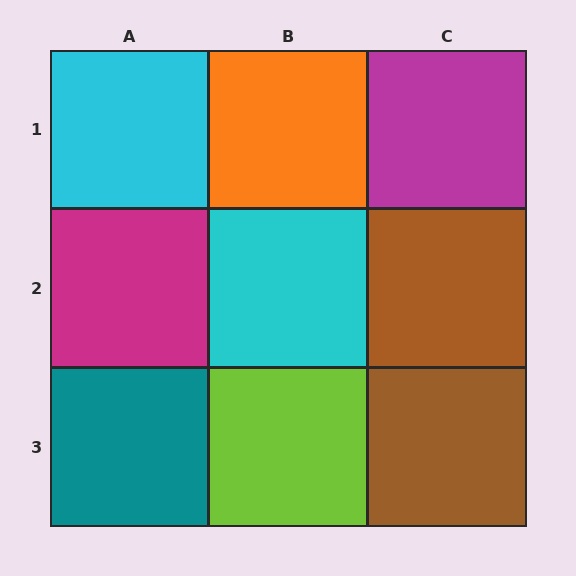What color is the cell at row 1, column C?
Magenta.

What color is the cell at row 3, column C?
Brown.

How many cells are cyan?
2 cells are cyan.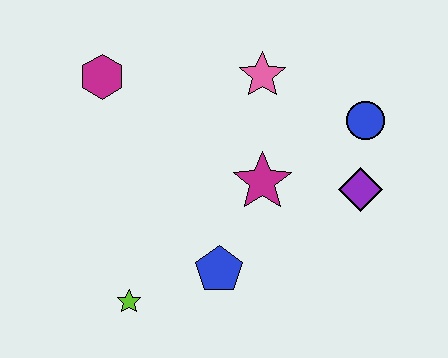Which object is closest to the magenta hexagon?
The pink star is closest to the magenta hexagon.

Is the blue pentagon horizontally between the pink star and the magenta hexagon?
Yes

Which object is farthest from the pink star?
The lime star is farthest from the pink star.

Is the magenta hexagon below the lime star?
No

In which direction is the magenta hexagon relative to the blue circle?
The magenta hexagon is to the left of the blue circle.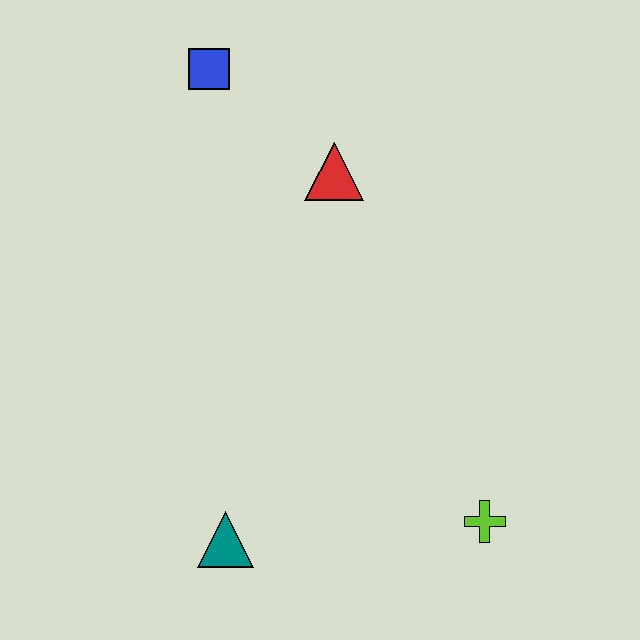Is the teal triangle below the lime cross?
Yes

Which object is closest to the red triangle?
The blue square is closest to the red triangle.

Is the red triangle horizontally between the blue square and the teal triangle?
No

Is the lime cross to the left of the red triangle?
No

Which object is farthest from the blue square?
The lime cross is farthest from the blue square.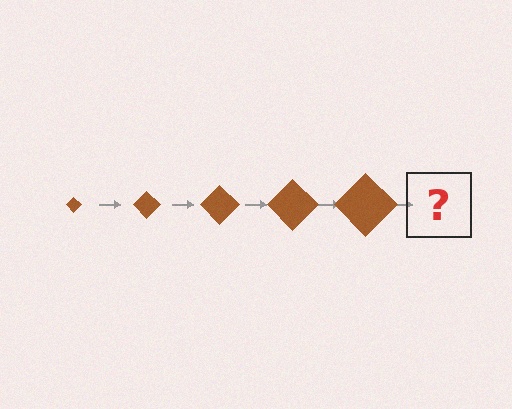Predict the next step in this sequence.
The next step is a brown diamond, larger than the previous one.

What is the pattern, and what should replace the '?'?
The pattern is that the diamond gets progressively larger each step. The '?' should be a brown diamond, larger than the previous one.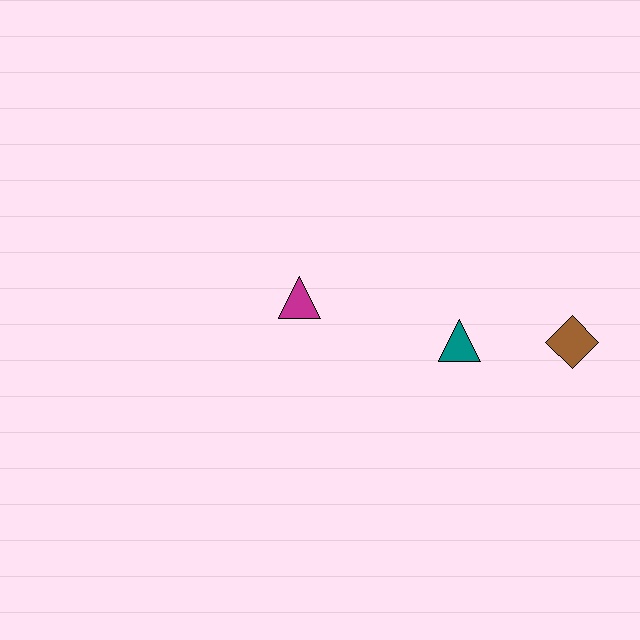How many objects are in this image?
There are 3 objects.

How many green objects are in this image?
There are no green objects.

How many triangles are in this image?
There are 2 triangles.